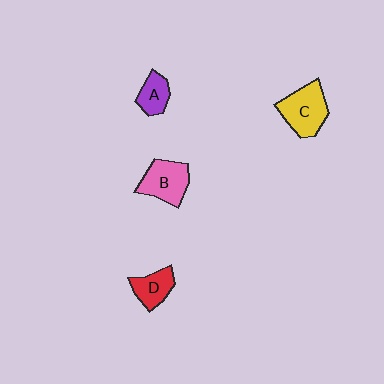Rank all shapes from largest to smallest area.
From largest to smallest: C (yellow), B (pink), D (red), A (purple).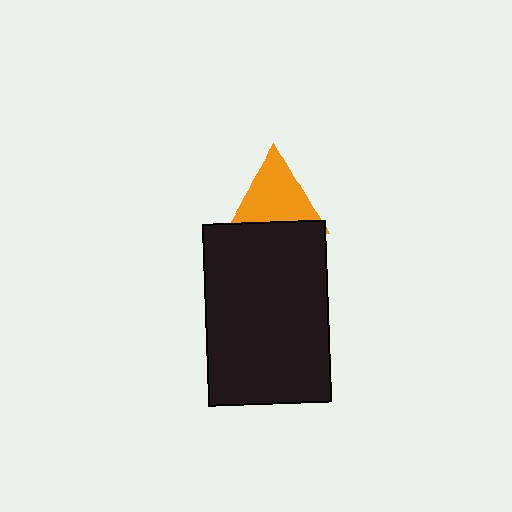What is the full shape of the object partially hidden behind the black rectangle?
The partially hidden object is an orange triangle.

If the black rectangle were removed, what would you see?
You would see the complete orange triangle.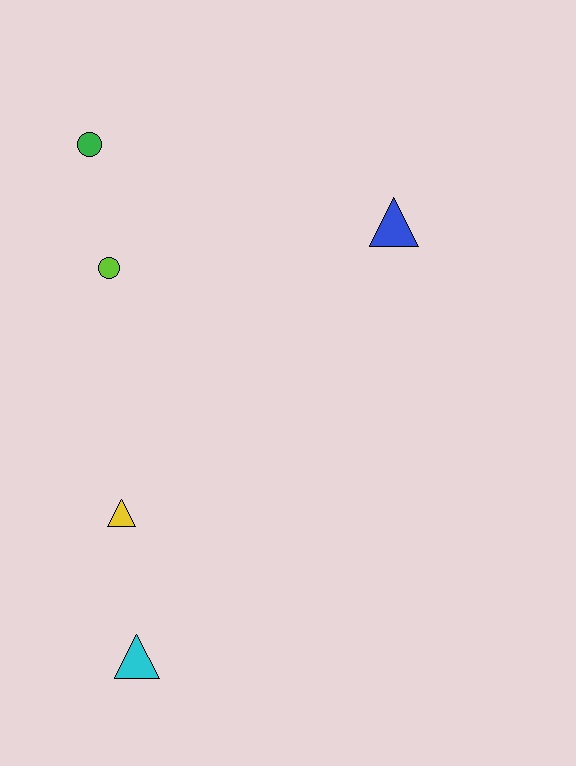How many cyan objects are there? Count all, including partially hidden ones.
There is 1 cyan object.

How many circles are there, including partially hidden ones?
There are 2 circles.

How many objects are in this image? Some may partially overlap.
There are 5 objects.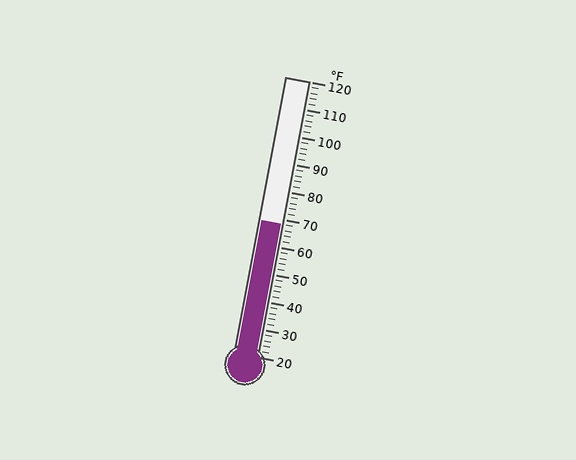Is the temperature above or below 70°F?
The temperature is below 70°F.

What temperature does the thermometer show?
The thermometer shows approximately 68°F.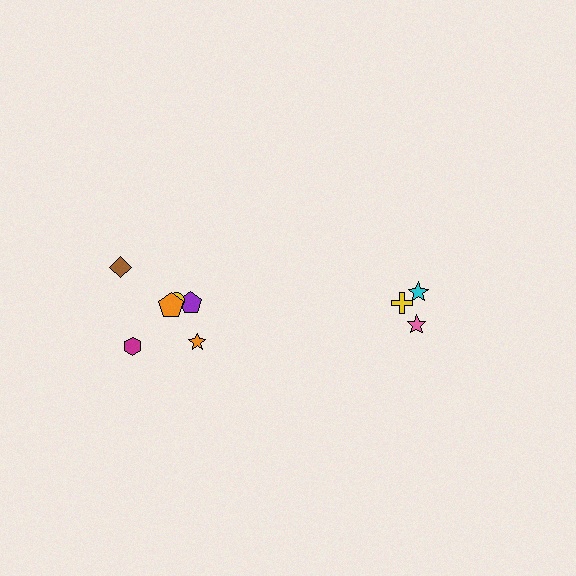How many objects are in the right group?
There are 3 objects.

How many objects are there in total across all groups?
There are 9 objects.